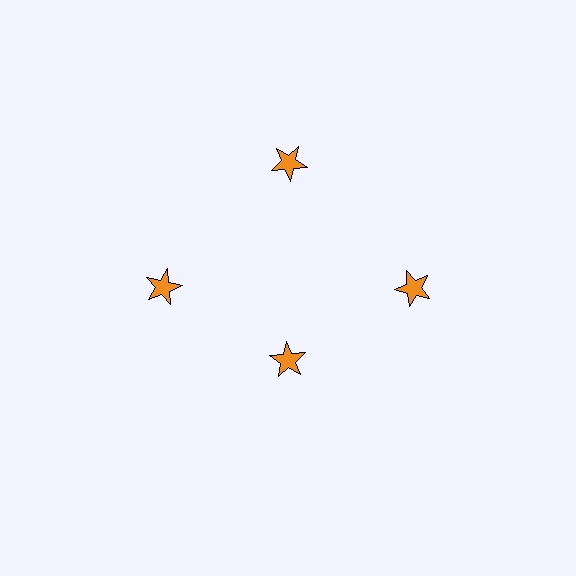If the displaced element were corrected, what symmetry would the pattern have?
It would have 4-fold rotational symmetry — the pattern would map onto itself every 90 degrees.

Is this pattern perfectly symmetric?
No. The 4 orange stars are arranged in a ring, but one element near the 6 o'clock position is pulled inward toward the center, breaking the 4-fold rotational symmetry.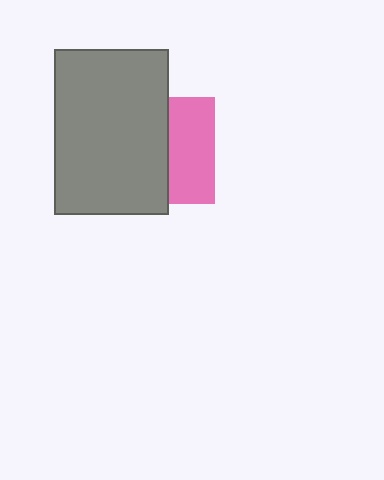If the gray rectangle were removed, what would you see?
You would see the complete pink square.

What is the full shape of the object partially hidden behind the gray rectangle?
The partially hidden object is a pink square.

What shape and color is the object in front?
The object in front is a gray rectangle.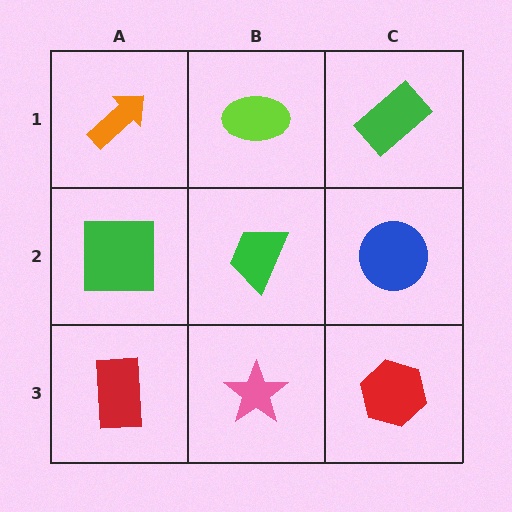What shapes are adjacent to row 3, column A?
A green square (row 2, column A), a pink star (row 3, column B).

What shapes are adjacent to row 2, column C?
A green rectangle (row 1, column C), a red hexagon (row 3, column C), a green trapezoid (row 2, column B).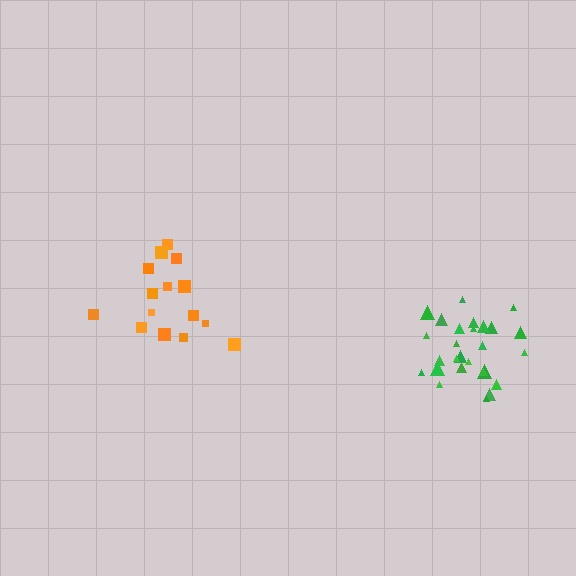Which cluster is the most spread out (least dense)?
Orange.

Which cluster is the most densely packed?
Green.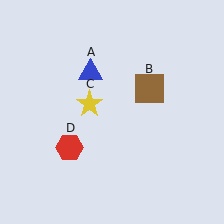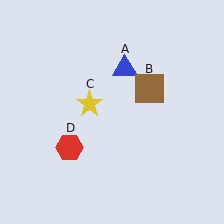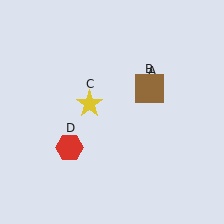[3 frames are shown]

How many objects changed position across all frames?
1 object changed position: blue triangle (object A).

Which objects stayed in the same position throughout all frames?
Brown square (object B) and yellow star (object C) and red hexagon (object D) remained stationary.